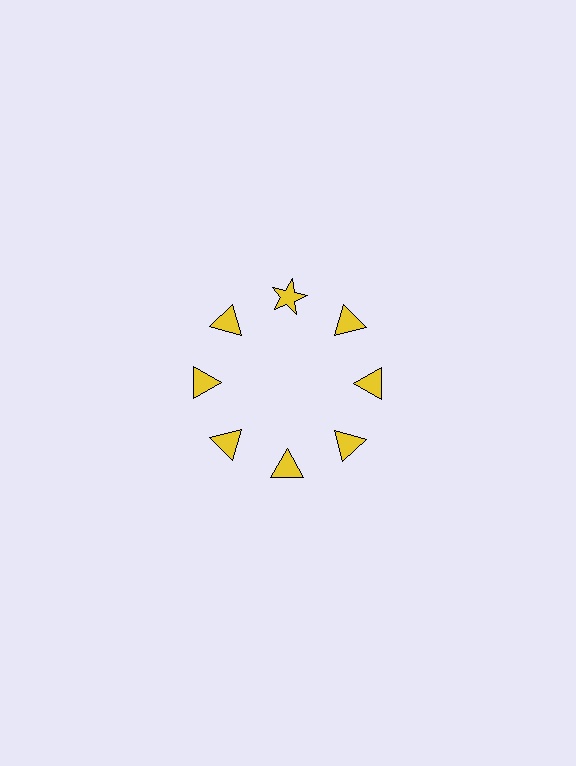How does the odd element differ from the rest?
It has a different shape: star instead of triangle.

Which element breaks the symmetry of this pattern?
The yellow star at roughly the 12 o'clock position breaks the symmetry. All other shapes are yellow triangles.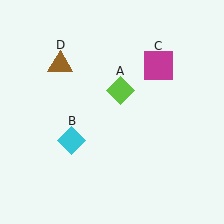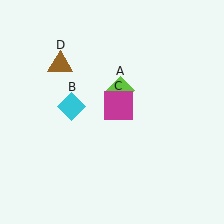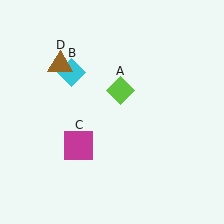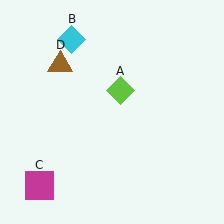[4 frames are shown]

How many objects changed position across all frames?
2 objects changed position: cyan diamond (object B), magenta square (object C).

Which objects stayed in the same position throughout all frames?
Lime diamond (object A) and brown triangle (object D) remained stationary.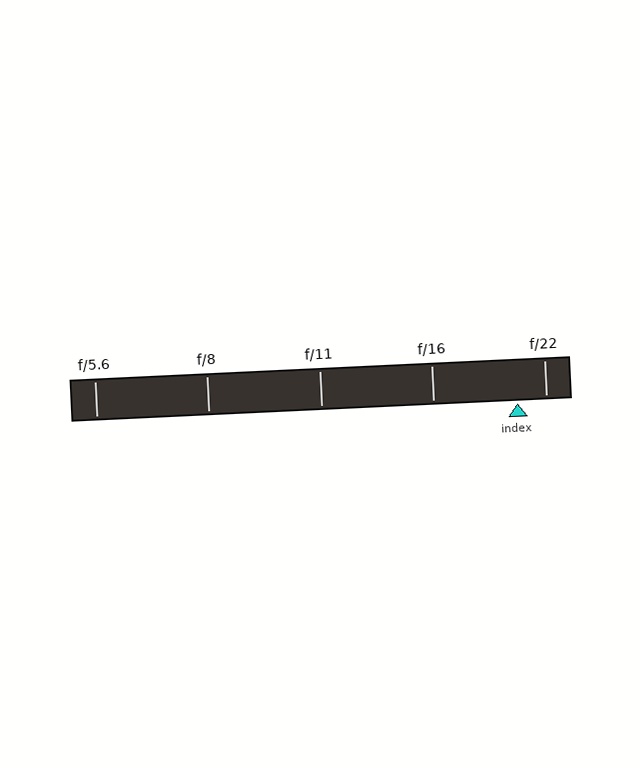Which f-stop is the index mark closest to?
The index mark is closest to f/22.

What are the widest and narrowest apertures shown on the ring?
The widest aperture shown is f/5.6 and the narrowest is f/22.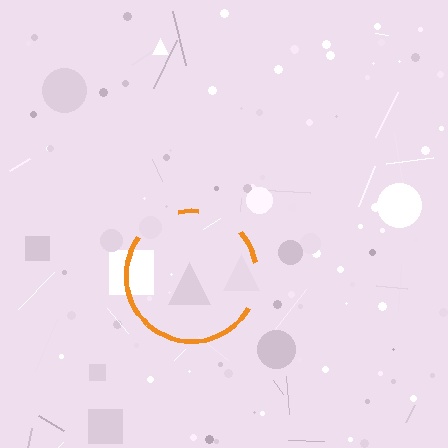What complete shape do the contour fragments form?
The contour fragments form a circle.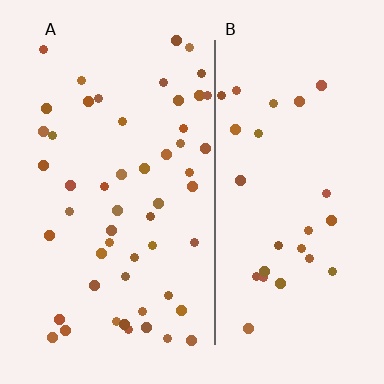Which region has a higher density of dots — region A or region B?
A (the left).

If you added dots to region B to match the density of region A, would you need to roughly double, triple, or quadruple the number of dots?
Approximately double.